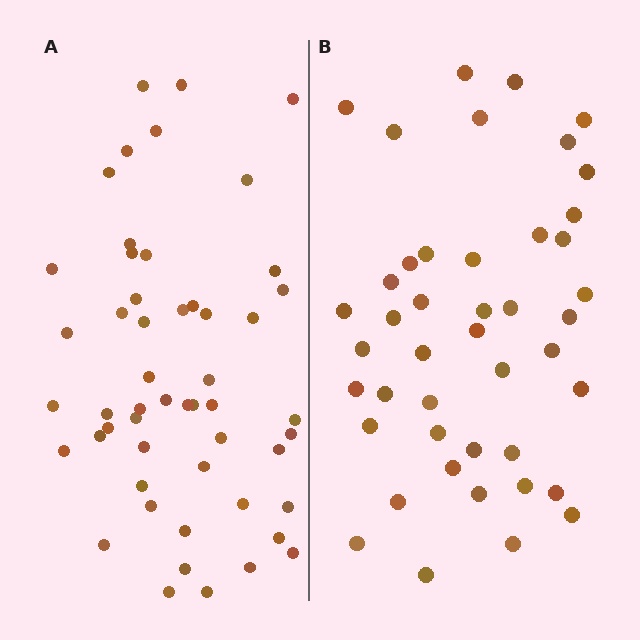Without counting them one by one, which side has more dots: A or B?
Region A (the left region) has more dots.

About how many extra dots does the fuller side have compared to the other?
Region A has roughly 8 or so more dots than region B.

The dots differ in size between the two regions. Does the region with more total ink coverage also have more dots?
No. Region B has more total ink coverage because its dots are larger, but region A actually contains more individual dots. Total area can be misleading — the number of items is what matters here.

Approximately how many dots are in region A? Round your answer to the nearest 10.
About 50 dots. (The exact count is 52, which rounds to 50.)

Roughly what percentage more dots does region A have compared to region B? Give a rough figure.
About 20% more.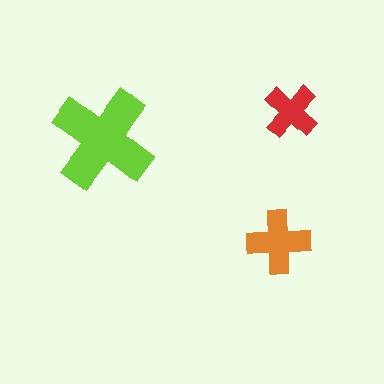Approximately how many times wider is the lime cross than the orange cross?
About 1.5 times wider.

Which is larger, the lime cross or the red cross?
The lime one.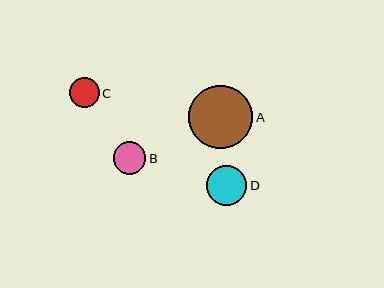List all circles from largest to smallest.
From largest to smallest: A, D, B, C.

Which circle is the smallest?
Circle C is the smallest with a size of approximately 30 pixels.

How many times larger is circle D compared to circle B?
Circle D is approximately 1.2 times the size of circle B.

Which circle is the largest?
Circle A is the largest with a size of approximately 64 pixels.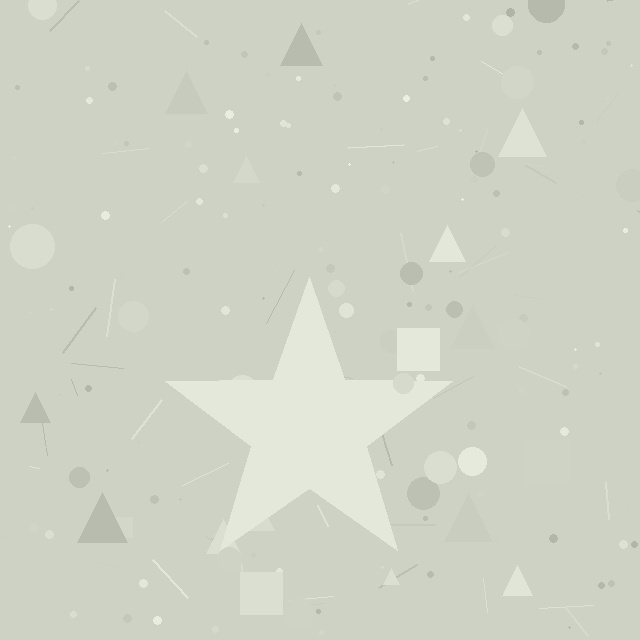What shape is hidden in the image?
A star is hidden in the image.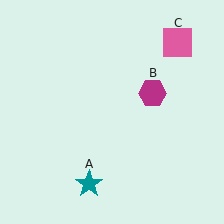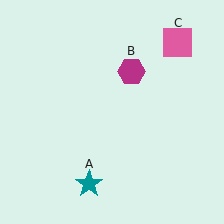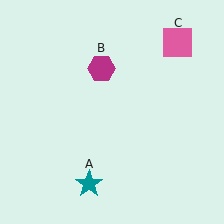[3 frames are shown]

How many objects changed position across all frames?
1 object changed position: magenta hexagon (object B).